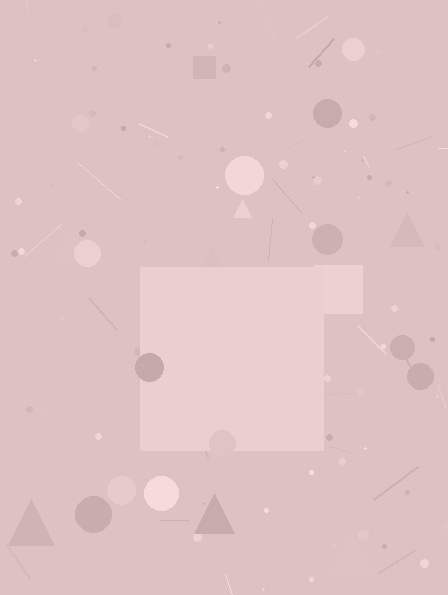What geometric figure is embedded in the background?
A square is embedded in the background.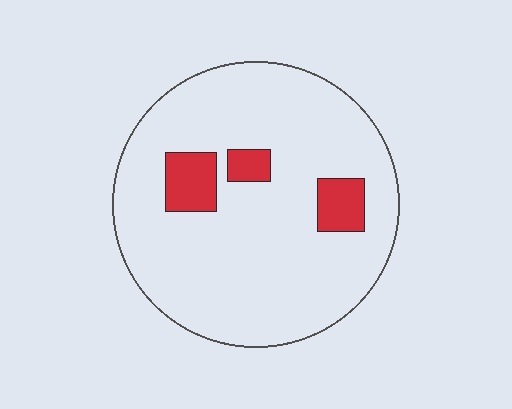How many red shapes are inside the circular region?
3.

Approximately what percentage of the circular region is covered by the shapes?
Approximately 10%.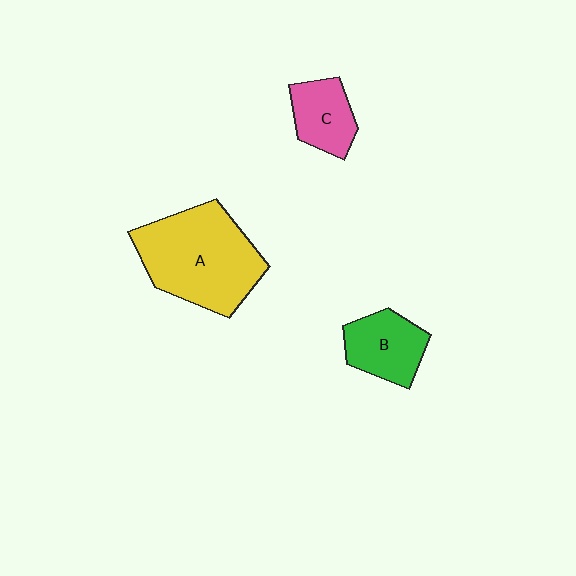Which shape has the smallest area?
Shape C (pink).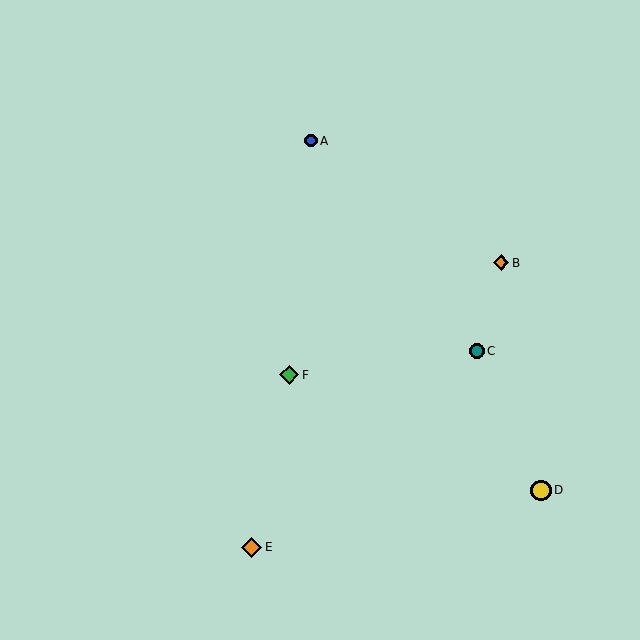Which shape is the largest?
The yellow circle (labeled D) is the largest.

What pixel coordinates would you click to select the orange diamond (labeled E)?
Click at (252, 547) to select the orange diamond E.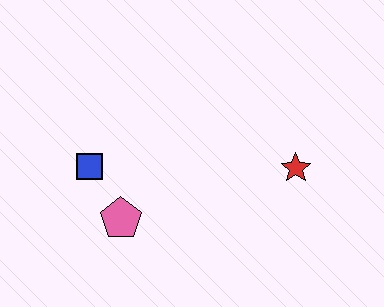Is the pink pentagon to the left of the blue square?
No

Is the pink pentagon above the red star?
No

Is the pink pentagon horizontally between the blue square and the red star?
Yes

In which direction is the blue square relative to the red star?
The blue square is to the left of the red star.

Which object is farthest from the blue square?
The red star is farthest from the blue square.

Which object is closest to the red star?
The pink pentagon is closest to the red star.